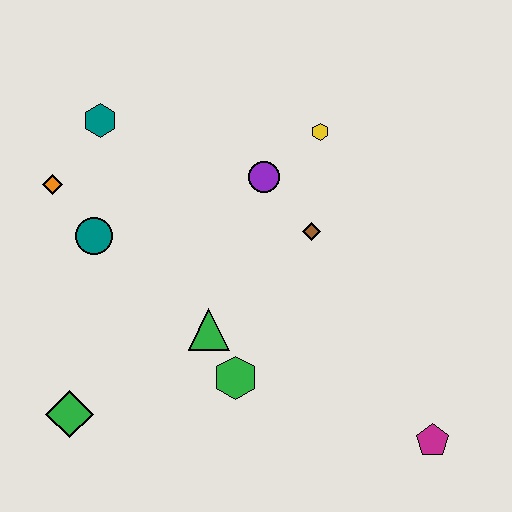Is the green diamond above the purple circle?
No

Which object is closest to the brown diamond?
The purple circle is closest to the brown diamond.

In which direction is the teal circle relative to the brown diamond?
The teal circle is to the left of the brown diamond.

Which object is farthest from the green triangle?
The magenta pentagon is farthest from the green triangle.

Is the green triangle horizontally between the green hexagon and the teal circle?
Yes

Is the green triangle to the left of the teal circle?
No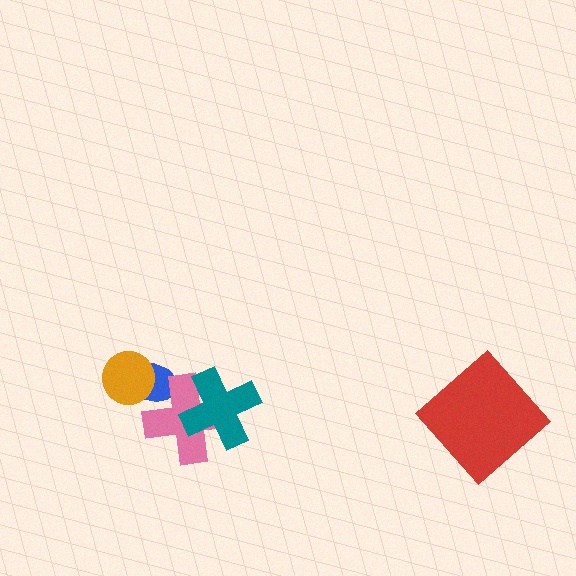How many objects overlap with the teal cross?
1 object overlaps with the teal cross.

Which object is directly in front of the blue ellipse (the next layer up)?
The pink cross is directly in front of the blue ellipse.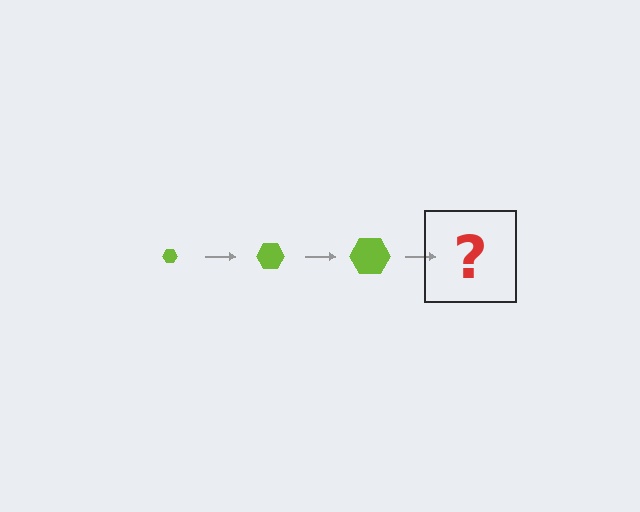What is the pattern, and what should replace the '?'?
The pattern is that the hexagon gets progressively larger each step. The '?' should be a lime hexagon, larger than the previous one.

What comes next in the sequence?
The next element should be a lime hexagon, larger than the previous one.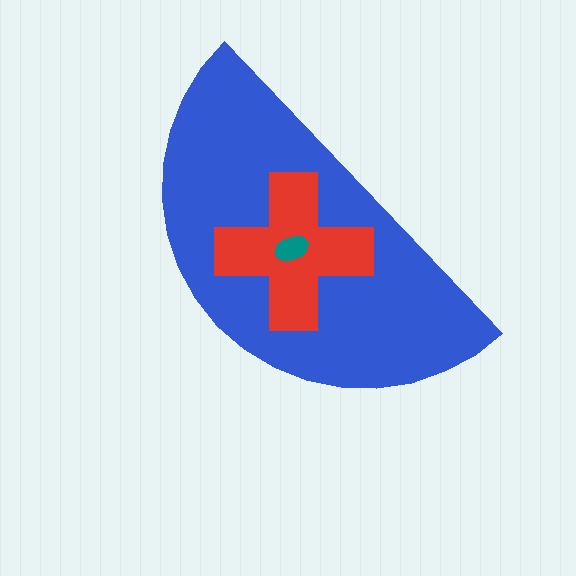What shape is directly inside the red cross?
The teal ellipse.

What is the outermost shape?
The blue semicircle.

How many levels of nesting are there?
3.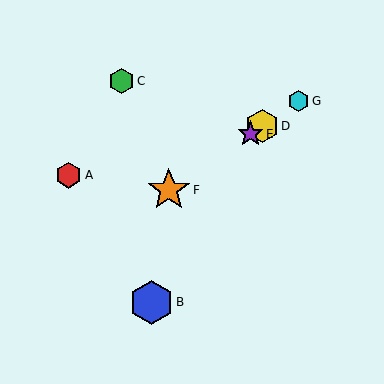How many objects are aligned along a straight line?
4 objects (D, E, F, G) are aligned along a straight line.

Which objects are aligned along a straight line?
Objects D, E, F, G are aligned along a straight line.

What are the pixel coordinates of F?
Object F is at (169, 190).